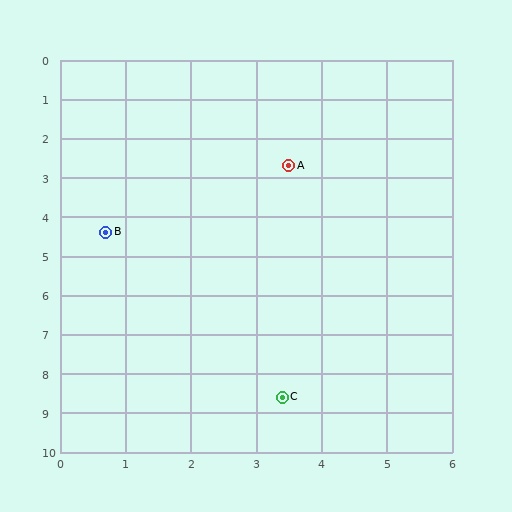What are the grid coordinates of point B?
Point B is at approximately (0.7, 4.4).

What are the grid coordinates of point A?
Point A is at approximately (3.5, 2.7).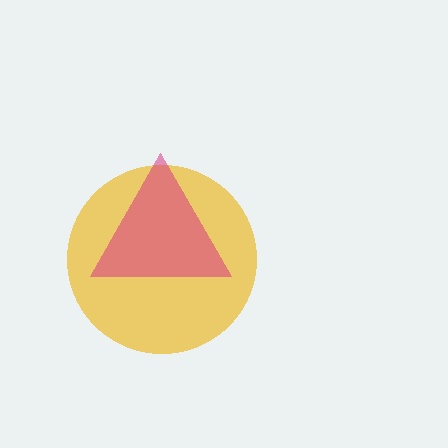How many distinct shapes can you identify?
There are 2 distinct shapes: a yellow circle, a magenta triangle.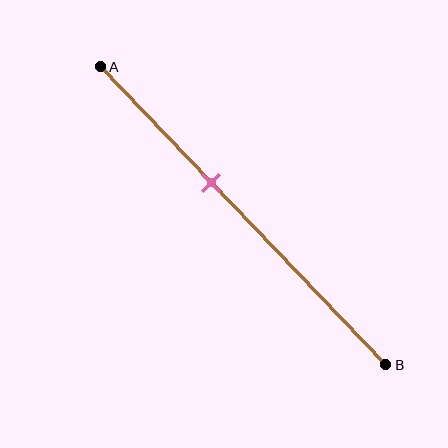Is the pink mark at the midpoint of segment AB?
No, the mark is at about 40% from A, not at the 50% midpoint.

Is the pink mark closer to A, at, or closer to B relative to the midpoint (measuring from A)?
The pink mark is closer to point A than the midpoint of segment AB.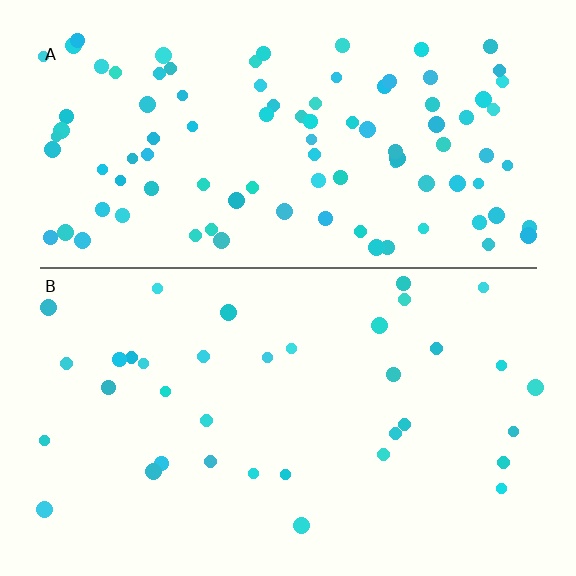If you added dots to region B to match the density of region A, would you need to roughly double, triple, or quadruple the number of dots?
Approximately triple.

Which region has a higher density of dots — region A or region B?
A (the top).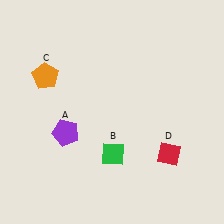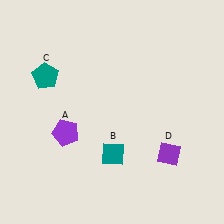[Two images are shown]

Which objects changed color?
B changed from green to teal. C changed from orange to teal. D changed from red to purple.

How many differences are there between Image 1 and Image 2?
There are 3 differences between the two images.